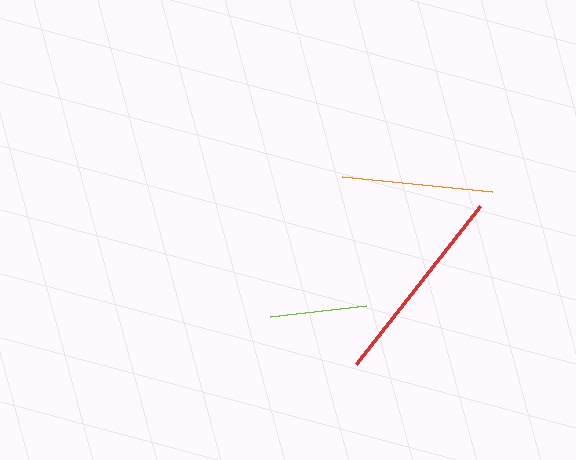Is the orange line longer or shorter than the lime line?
The orange line is longer than the lime line.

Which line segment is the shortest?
The lime line is the shortest at approximately 96 pixels.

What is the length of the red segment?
The red segment is approximately 200 pixels long.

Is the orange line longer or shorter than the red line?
The red line is longer than the orange line.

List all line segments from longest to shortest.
From longest to shortest: red, orange, lime.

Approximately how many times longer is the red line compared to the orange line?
The red line is approximately 1.3 times the length of the orange line.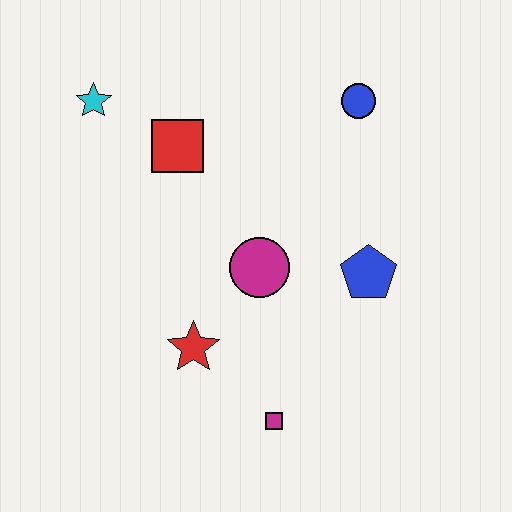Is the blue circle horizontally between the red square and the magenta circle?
No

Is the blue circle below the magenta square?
No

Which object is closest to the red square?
The cyan star is closest to the red square.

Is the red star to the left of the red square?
No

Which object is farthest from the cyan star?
The magenta square is farthest from the cyan star.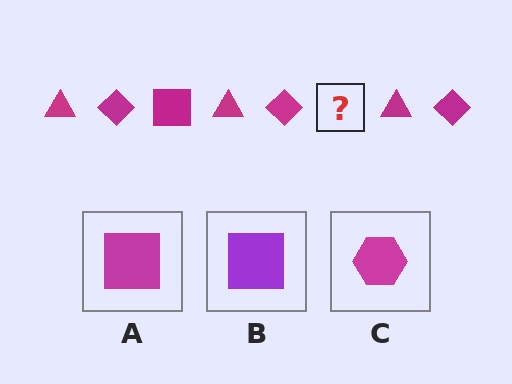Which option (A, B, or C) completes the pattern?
A.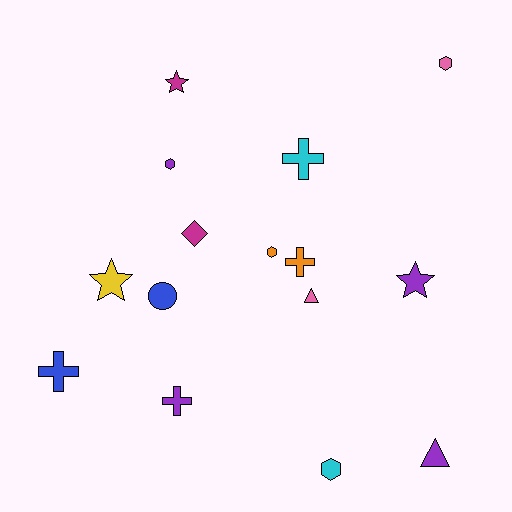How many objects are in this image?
There are 15 objects.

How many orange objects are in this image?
There are 2 orange objects.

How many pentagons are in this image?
There are no pentagons.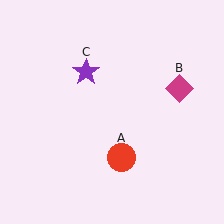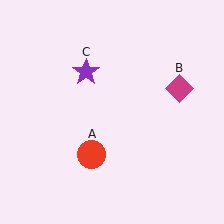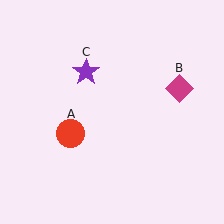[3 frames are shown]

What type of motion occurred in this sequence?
The red circle (object A) rotated clockwise around the center of the scene.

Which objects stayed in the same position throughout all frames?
Magenta diamond (object B) and purple star (object C) remained stationary.